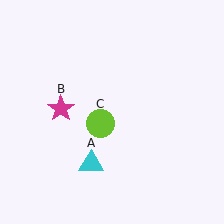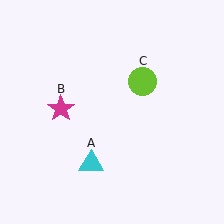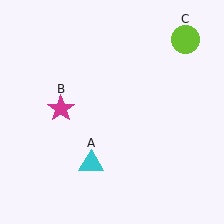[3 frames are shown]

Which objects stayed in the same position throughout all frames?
Cyan triangle (object A) and magenta star (object B) remained stationary.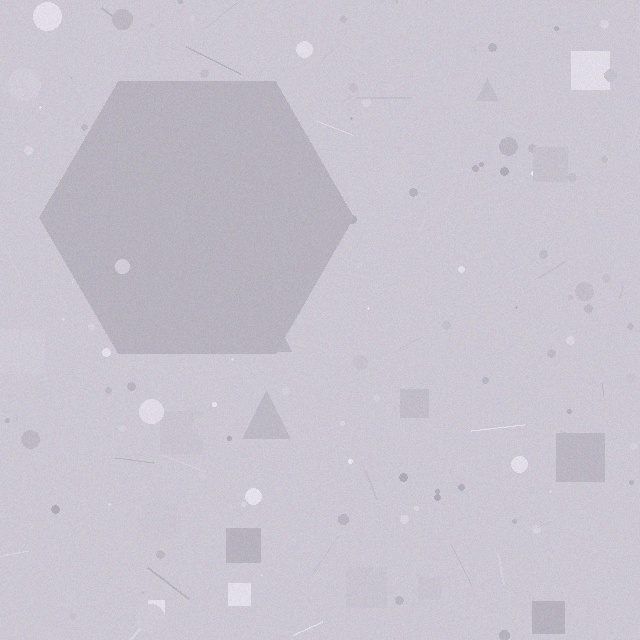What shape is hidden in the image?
A hexagon is hidden in the image.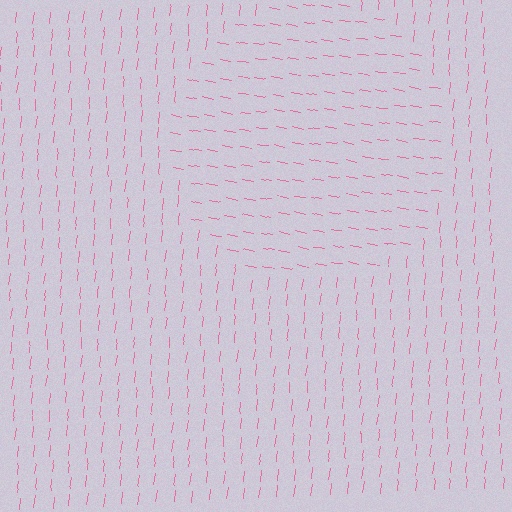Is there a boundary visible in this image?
Yes, there is a texture boundary formed by a change in line orientation.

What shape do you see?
I see a circle.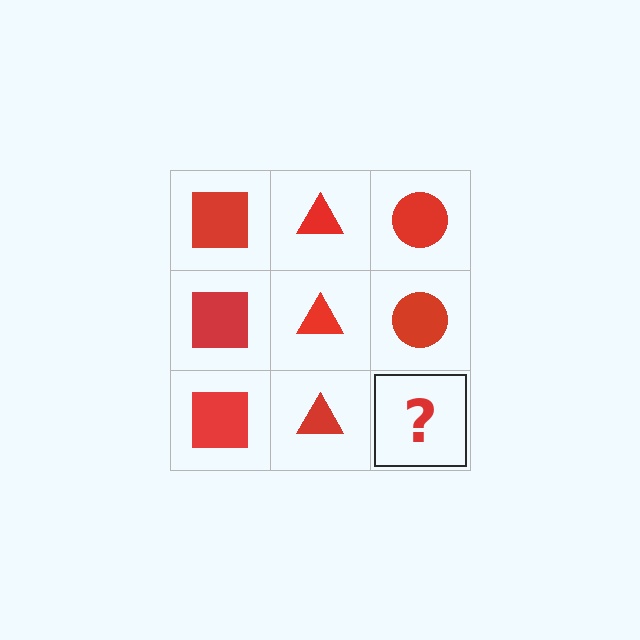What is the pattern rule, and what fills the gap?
The rule is that each column has a consistent shape. The gap should be filled with a red circle.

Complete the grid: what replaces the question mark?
The question mark should be replaced with a red circle.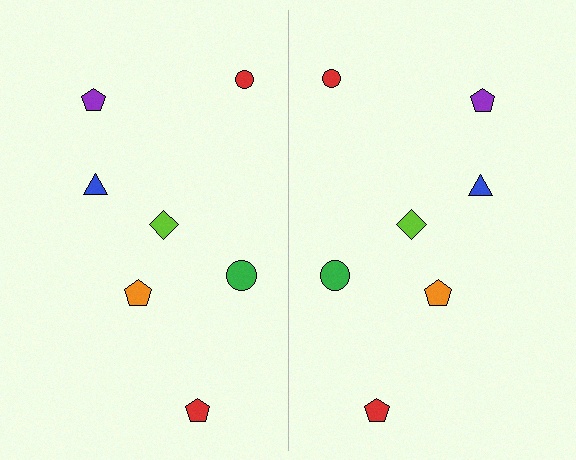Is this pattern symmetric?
Yes, this pattern has bilateral (reflection) symmetry.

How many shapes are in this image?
There are 14 shapes in this image.